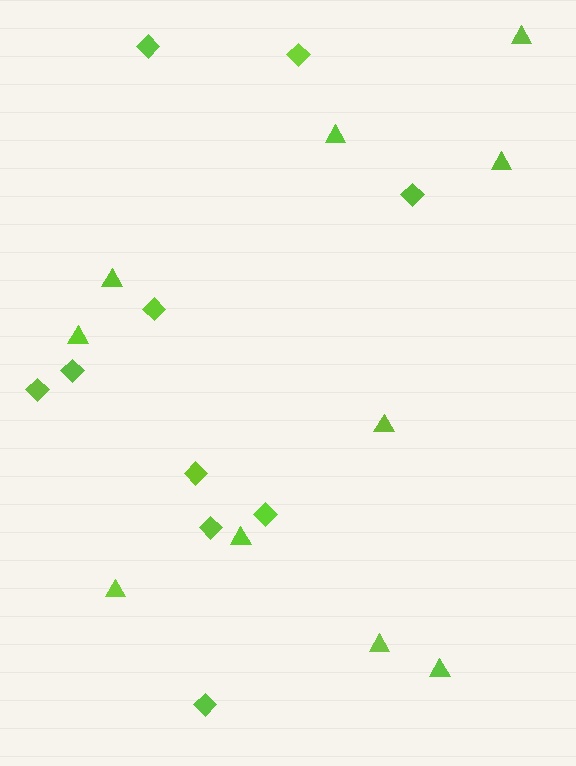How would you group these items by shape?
There are 2 groups: one group of diamonds (10) and one group of triangles (10).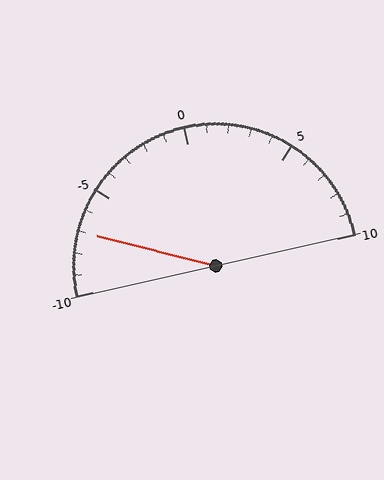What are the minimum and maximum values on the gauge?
The gauge ranges from -10 to 10.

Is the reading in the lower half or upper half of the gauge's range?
The reading is in the lower half of the range (-10 to 10).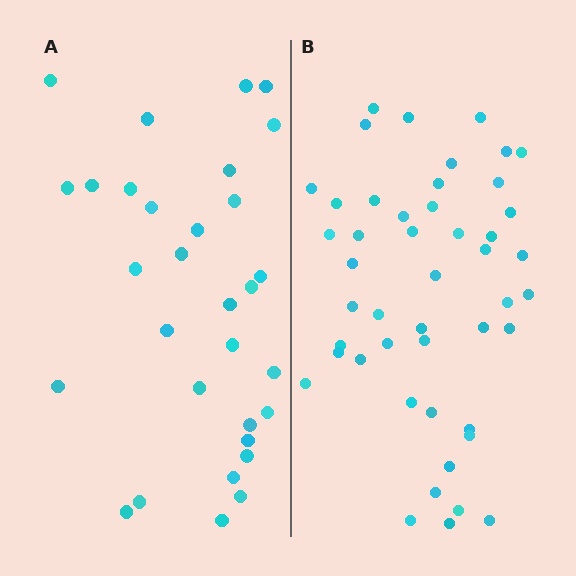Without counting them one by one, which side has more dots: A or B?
Region B (the right region) has more dots.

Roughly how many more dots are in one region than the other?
Region B has approximately 15 more dots than region A.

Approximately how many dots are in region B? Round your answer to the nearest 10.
About 50 dots. (The exact count is 47, which rounds to 50.)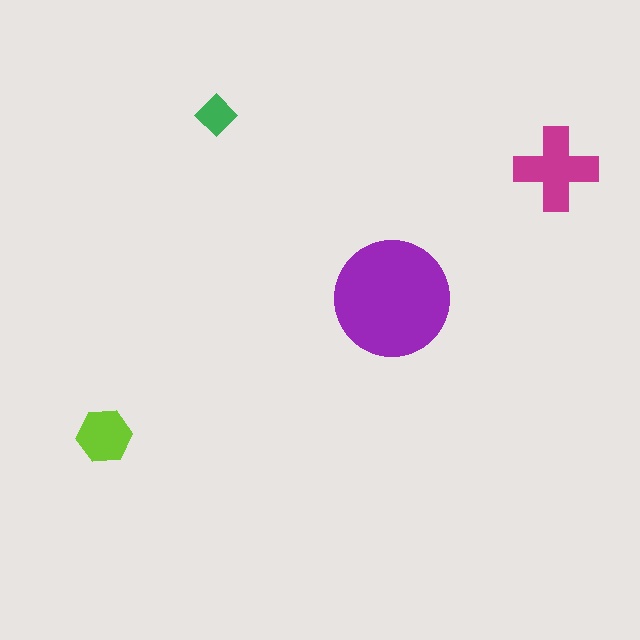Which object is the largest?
The purple circle.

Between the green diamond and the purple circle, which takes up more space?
The purple circle.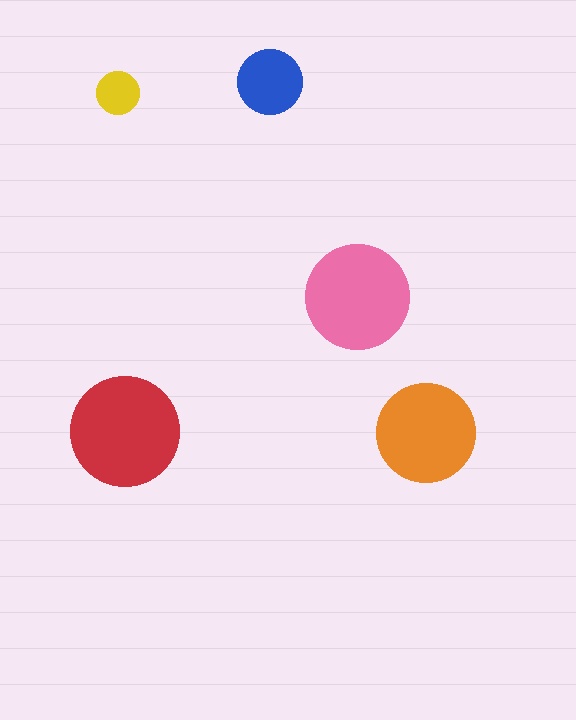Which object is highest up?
The blue circle is topmost.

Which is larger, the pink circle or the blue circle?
The pink one.